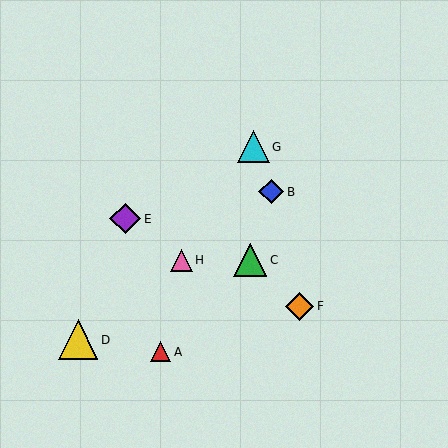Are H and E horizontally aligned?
No, H is at y≈260 and E is at y≈219.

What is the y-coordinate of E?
Object E is at y≈219.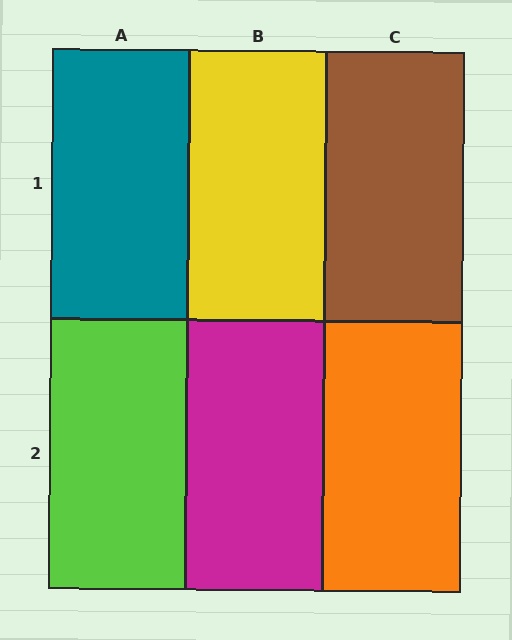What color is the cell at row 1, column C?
Brown.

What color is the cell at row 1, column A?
Teal.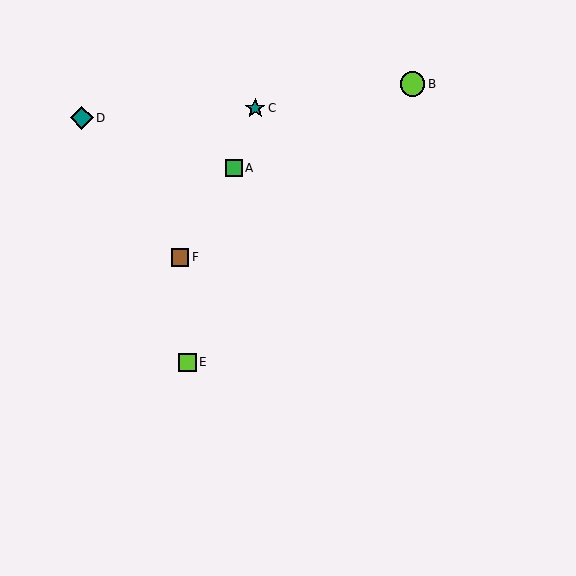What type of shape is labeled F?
Shape F is a brown square.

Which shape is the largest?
The lime circle (labeled B) is the largest.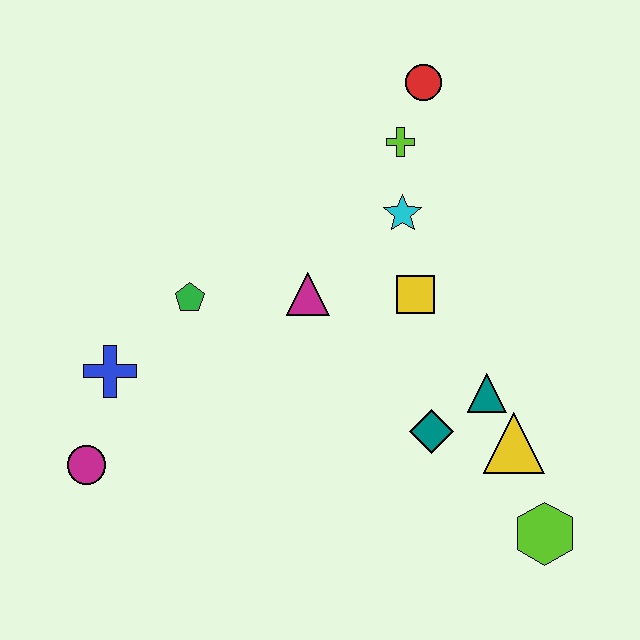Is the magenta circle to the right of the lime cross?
No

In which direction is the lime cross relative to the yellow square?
The lime cross is above the yellow square.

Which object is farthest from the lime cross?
The magenta circle is farthest from the lime cross.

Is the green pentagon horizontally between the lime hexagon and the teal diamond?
No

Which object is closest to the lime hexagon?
The yellow triangle is closest to the lime hexagon.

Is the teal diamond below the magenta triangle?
Yes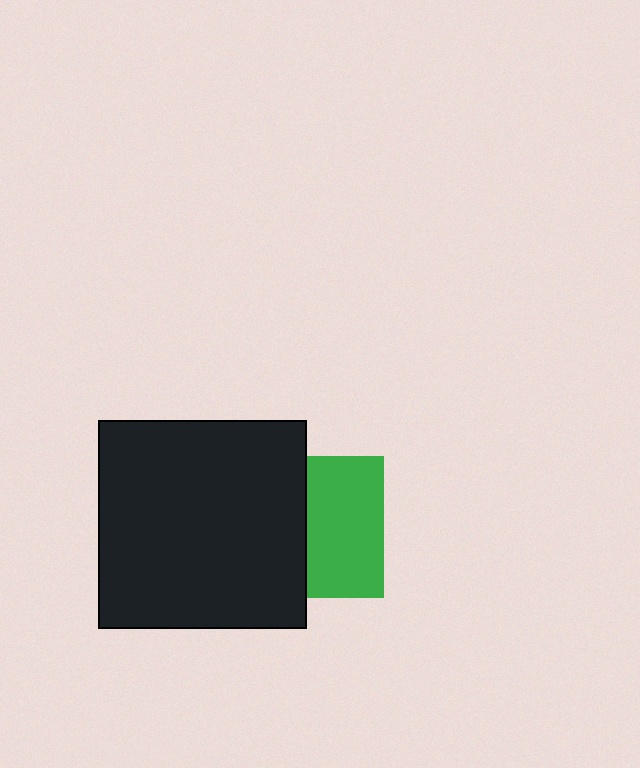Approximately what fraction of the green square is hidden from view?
Roughly 46% of the green square is hidden behind the black square.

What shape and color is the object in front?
The object in front is a black square.